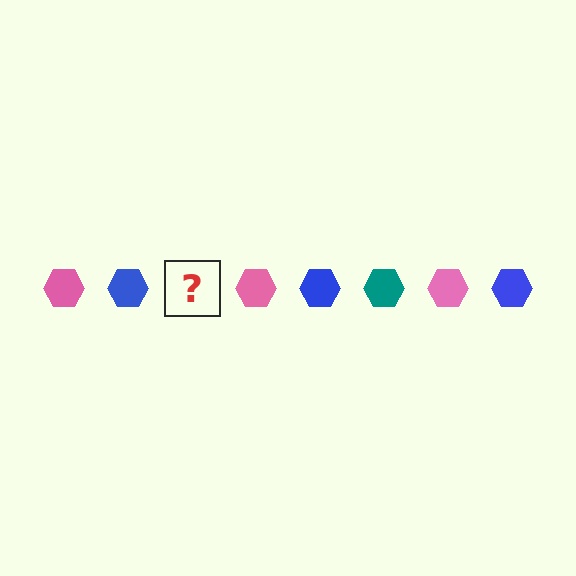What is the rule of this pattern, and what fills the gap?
The rule is that the pattern cycles through pink, blue, teal hexagons. The gap should be filled with a teal hexagon.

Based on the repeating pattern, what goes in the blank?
The blank should be a teal hexagon.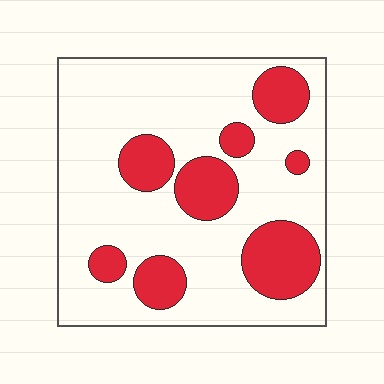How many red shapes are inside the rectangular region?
8.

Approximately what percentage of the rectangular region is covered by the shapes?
Approximately 25%.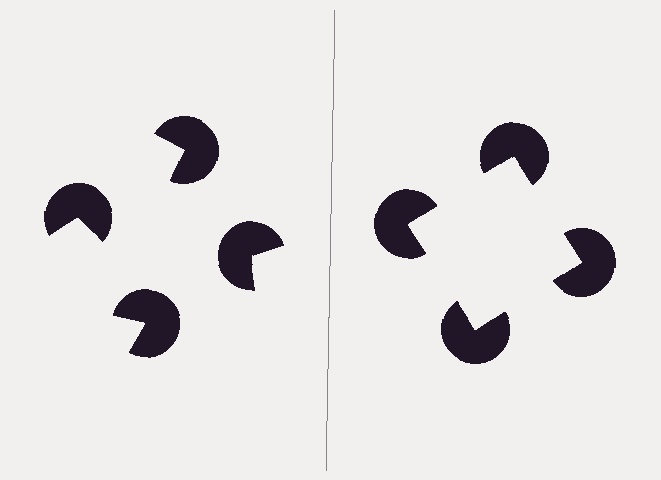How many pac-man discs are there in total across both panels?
8 — 4 on each side.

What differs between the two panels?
The pac-man discs are positioned identically on both sides; only the wedge orientations differ. On the right they align to a square; on the left they are misaligned.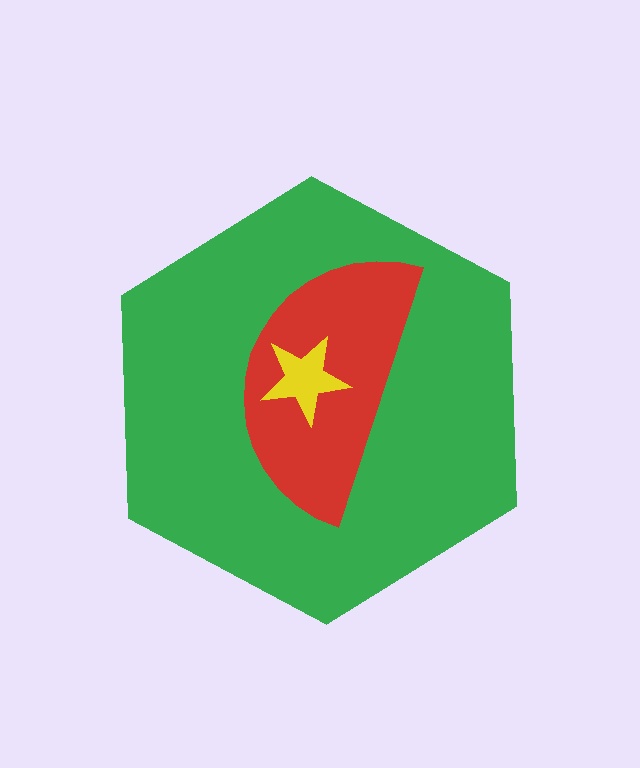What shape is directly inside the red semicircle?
The yellow star.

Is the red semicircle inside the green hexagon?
Yes.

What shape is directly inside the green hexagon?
The red semicircle.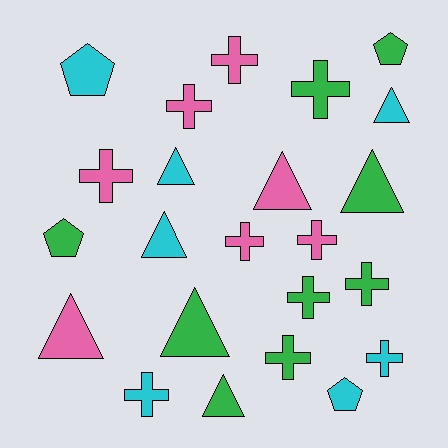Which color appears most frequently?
Green, with 9 objects.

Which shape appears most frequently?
Cross, with 11 objects.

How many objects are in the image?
There are 23 objects.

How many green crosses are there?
There are 4 green crosses.